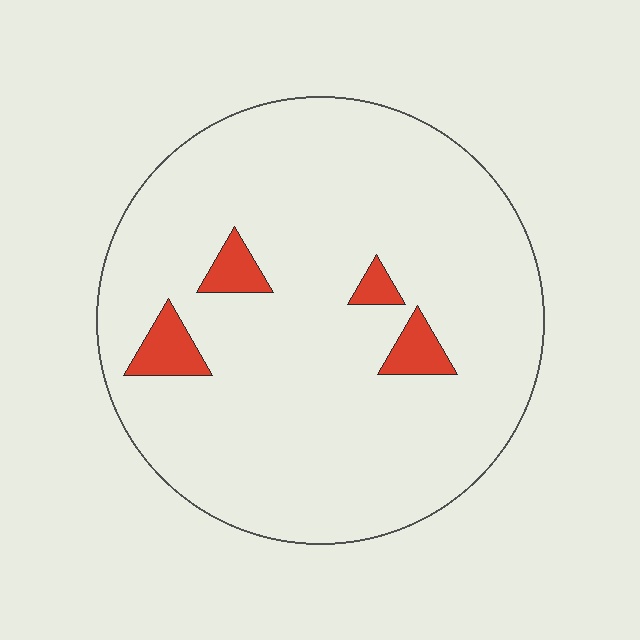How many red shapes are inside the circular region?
4.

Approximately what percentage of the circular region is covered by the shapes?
Approximately 5%.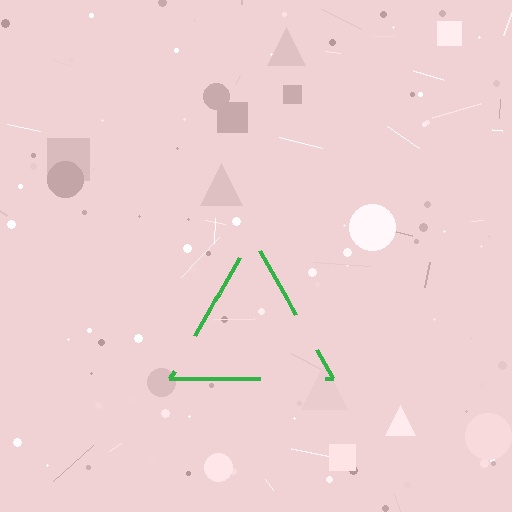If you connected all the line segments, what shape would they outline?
They would outline a triangle.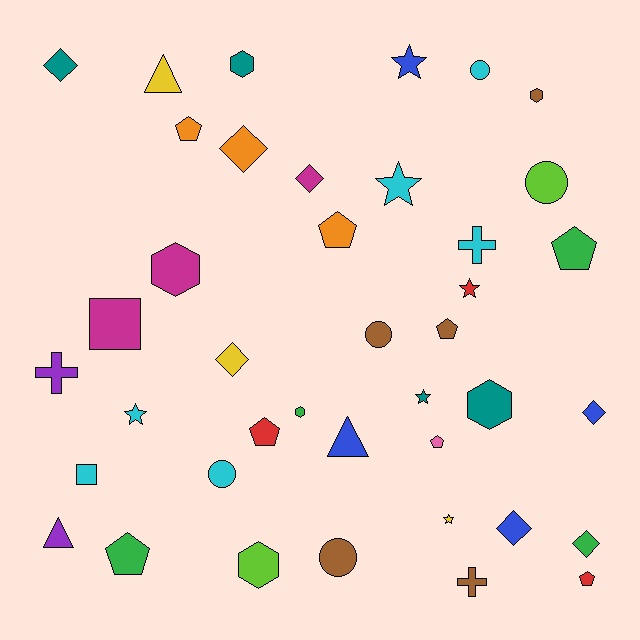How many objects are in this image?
There are 40 objects.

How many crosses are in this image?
There are 3 crosses.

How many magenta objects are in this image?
There are 3 magenta objects.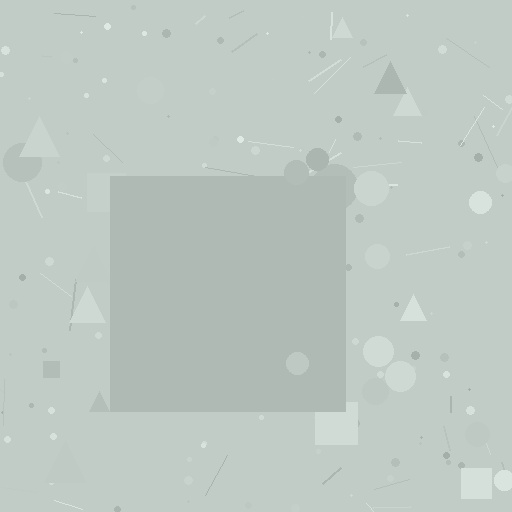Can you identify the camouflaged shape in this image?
The camouflaged shape is a square.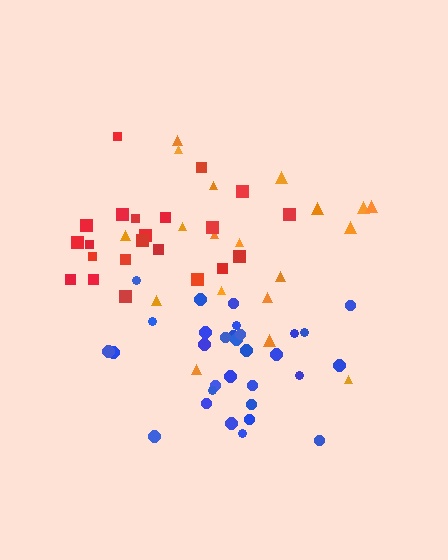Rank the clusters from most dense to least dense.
blue, red, orange.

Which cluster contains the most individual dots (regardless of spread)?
Blue (31).